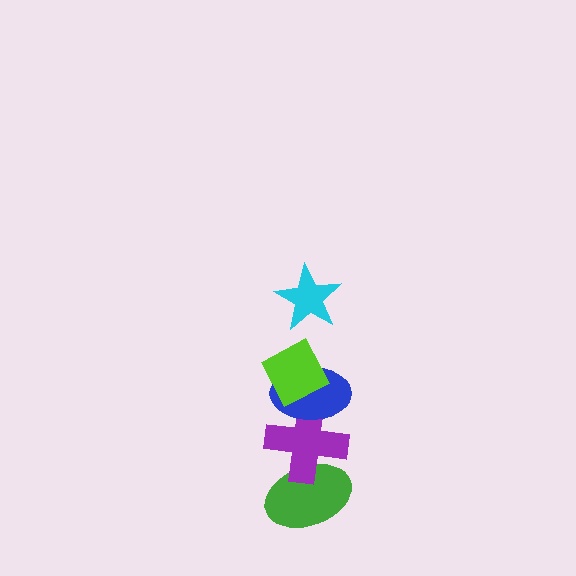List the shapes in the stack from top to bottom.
From top to bottom: the cyan star, the lime diamond, the blue ellipse, the purple cross, the green ellipse.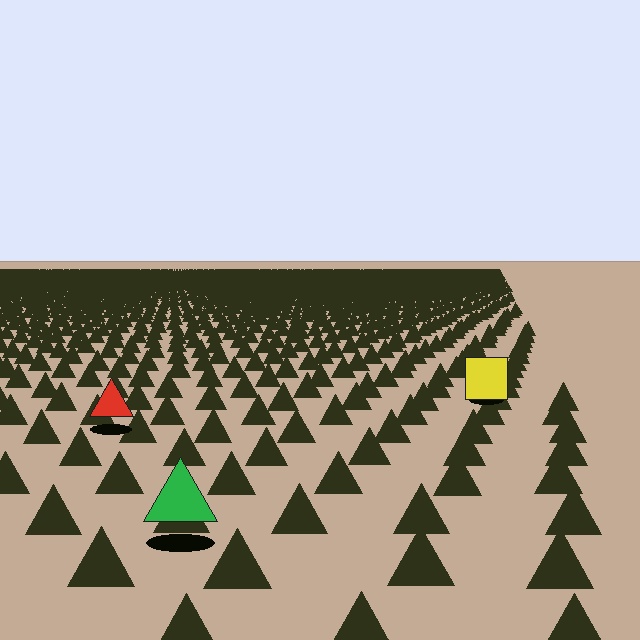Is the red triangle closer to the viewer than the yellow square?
Yes. The red triangle is closer — you can tell from the texture gradient: the ground texture is coarser near it.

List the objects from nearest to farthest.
From nearest to farthest: the green triangle, the red triangle, the yellow square.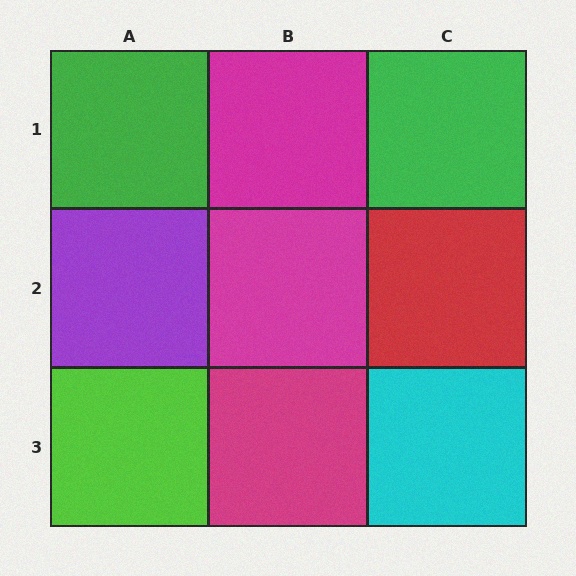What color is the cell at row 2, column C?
Red.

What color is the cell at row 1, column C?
Green.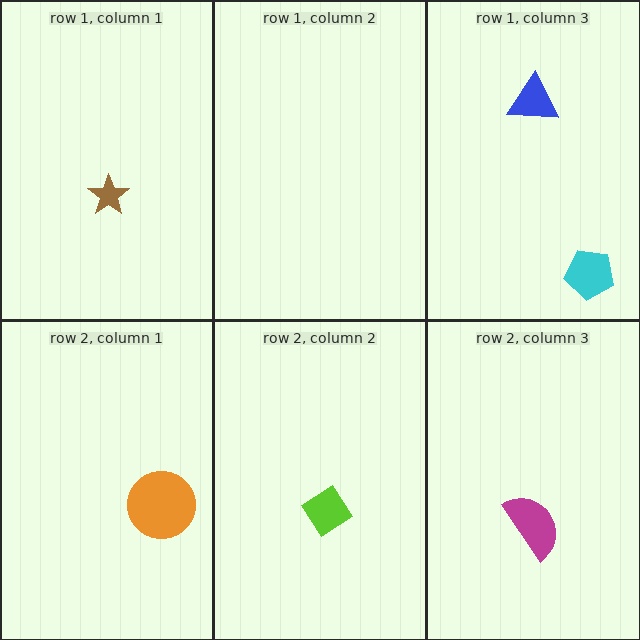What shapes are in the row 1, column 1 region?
The brown star.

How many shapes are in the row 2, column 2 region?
1.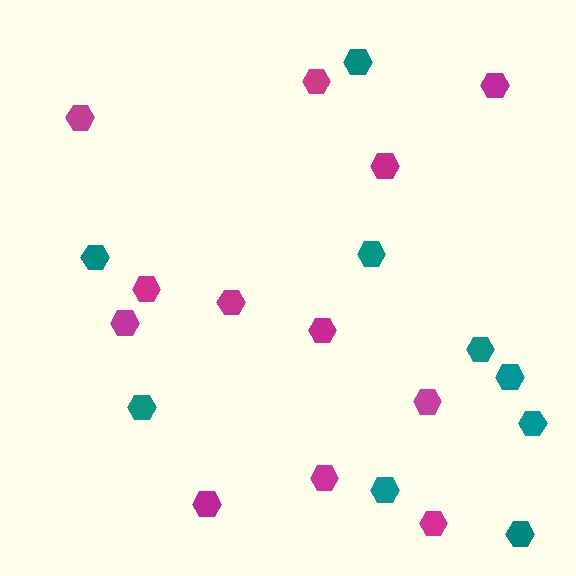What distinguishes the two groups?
There are 2 groups: one group of teal hexagons (9) and one group of magenta hexagons (12).